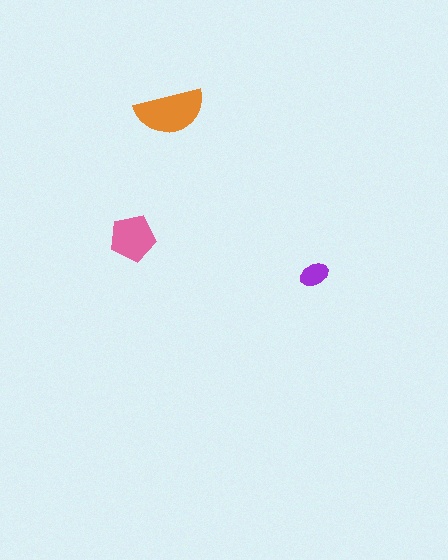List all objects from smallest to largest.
The purple ellipse, the pink pentagon, the orange semicircle.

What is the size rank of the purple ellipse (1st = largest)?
3rd.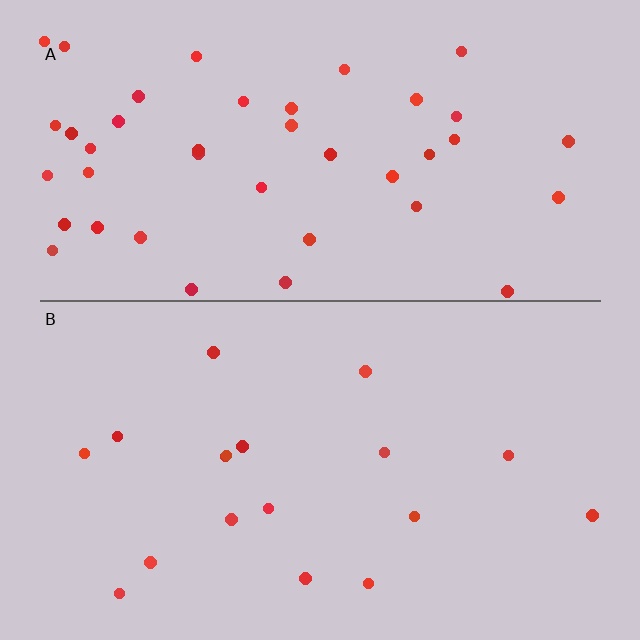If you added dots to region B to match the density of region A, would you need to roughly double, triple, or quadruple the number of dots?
Approximately double.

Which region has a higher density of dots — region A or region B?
A (the top).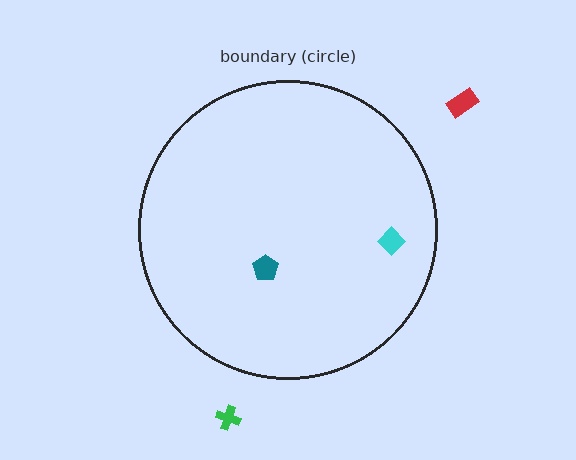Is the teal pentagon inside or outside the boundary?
Inside.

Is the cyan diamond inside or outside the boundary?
Inside.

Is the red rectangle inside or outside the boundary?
Outside.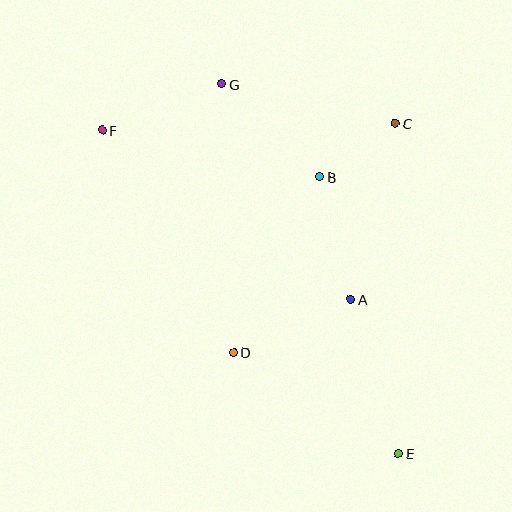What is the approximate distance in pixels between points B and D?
The distance between B and D is approximately 196 pixels.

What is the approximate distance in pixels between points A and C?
The distance between A and C is approximately 182 pixels.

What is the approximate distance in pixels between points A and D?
The distance between A and D is approximately 129 pixels.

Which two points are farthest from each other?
Points E and F are farthest from each other.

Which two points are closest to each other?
Points B and C are closest to each other.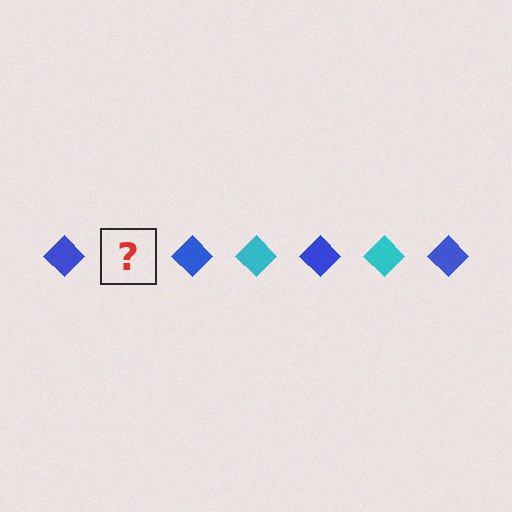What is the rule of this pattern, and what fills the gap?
The rule is that the pattern cycles through blue, cyan diamonds. The gap should be filled with a cyan diamond.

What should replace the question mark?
The question mark should be replaced with a cyan diamond.